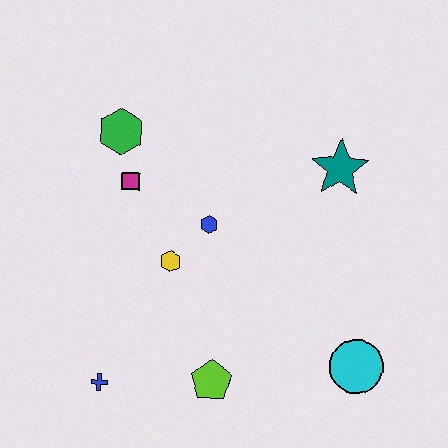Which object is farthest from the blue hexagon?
The cyan circle is farthest from the blue hexagon.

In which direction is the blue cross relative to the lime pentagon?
The blue cross is to the left of the lime pentagon.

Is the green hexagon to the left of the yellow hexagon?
Yes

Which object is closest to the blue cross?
The lime pentagon is closest to the blue cross.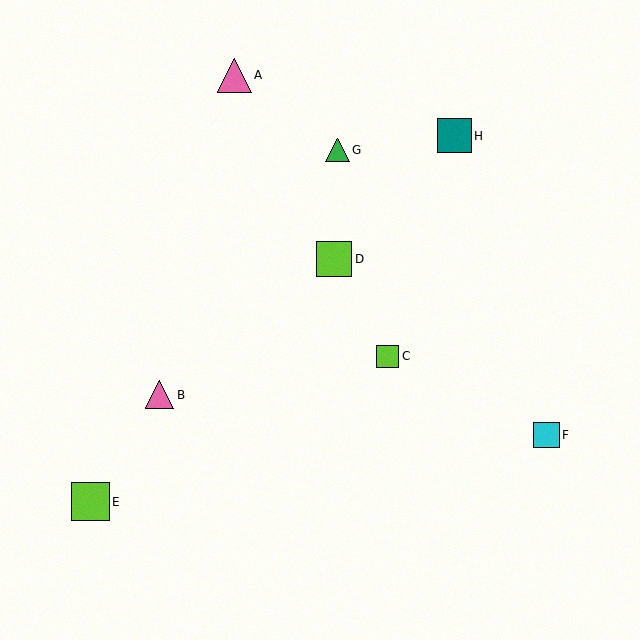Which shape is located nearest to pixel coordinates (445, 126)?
The teal square (labeled H) at (454, 136) is nearest to that location.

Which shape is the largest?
The lime square (labeled E) is the largest.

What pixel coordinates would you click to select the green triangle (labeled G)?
Click at (337, 150) to select the green triangle G.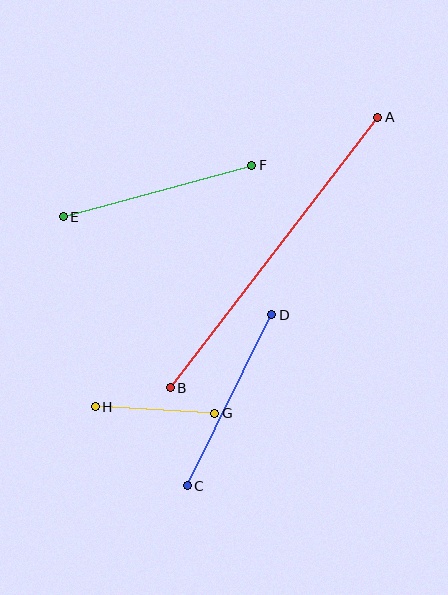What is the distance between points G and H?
The distance is approximately 119 pixels.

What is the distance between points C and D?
The distance is approximately 190 pixels.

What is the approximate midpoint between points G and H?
The midpoint is at approximately (155, 410) pixels.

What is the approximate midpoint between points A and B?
The midpoint is at approximately (274, 253) pixels.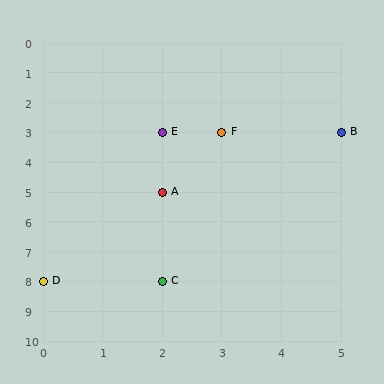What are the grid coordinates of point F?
Point F is at grid coordinates (3, 3).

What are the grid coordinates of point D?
Point D is at grid coordinates (0, 8).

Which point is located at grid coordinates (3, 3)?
Point F is at (3, 3).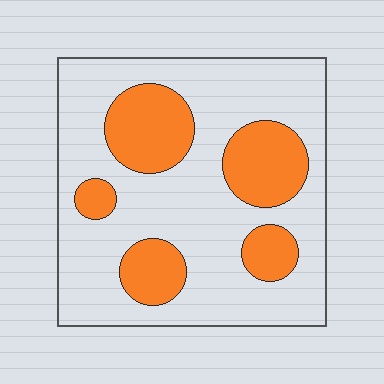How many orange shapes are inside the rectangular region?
5.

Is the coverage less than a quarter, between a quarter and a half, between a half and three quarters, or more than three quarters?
Between a quarter and a half.